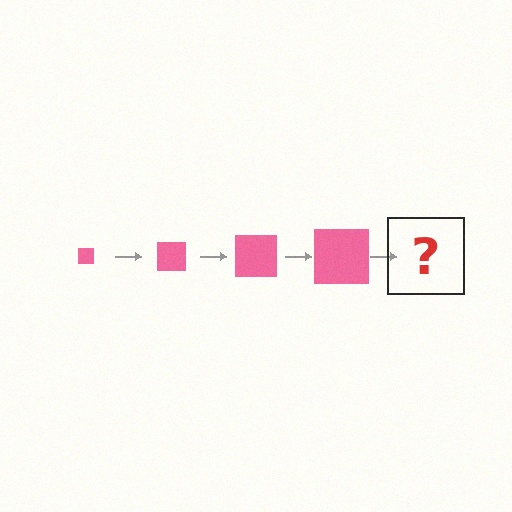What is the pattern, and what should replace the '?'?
The pattern is that the square gets progressively larger each step. The '?' should be a pink square, larger than the previous one.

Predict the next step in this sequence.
The next step is a pink square, larger than the previous one.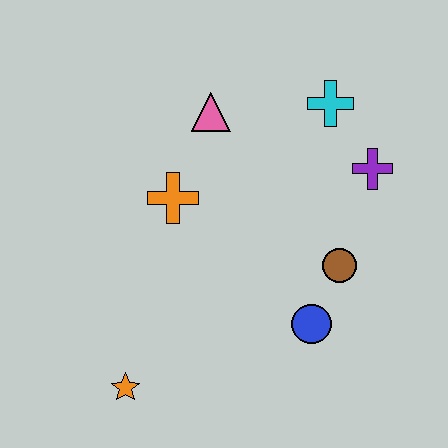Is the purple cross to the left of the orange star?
No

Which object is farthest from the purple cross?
The orange star is farthest from the purple cross.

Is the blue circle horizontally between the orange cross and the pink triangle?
No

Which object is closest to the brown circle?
The blue circle is closest to the brown circle.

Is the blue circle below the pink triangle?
Yes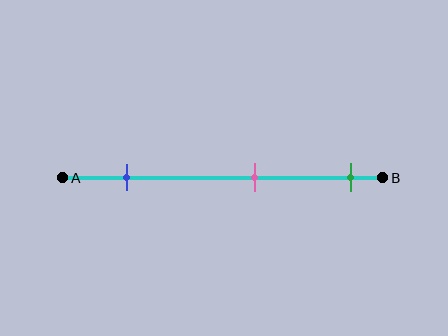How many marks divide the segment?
There are 3 marks dividing the segment.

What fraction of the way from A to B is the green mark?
The green mark is approximately 90% (0.9) of the way from A to B.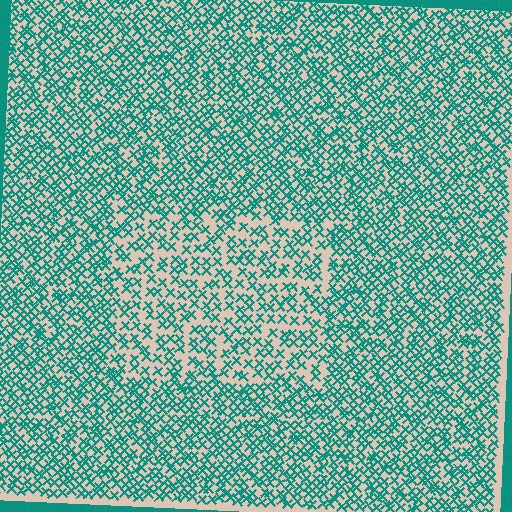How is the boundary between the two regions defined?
The boundary is defined by a change in element density (approximately 1.7x ratio). All elements are the same color, size, and shape.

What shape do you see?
I see a rectangle.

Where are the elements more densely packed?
The elements are more densely packed outside the rectangle boundary.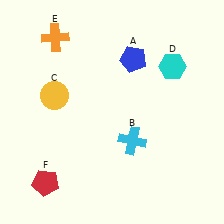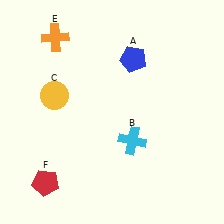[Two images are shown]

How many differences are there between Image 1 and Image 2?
There is 1 difference between the two images.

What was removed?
The cyan hexagon (D) was removed in Image 2.